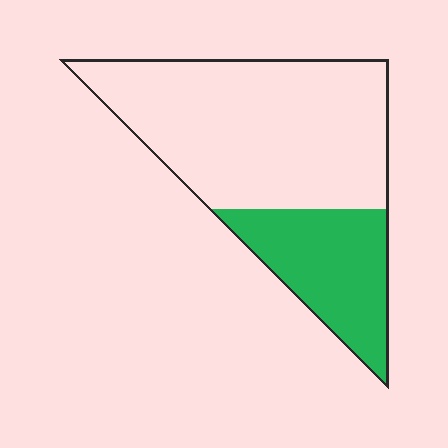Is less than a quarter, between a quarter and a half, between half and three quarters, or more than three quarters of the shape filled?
Between a quarter and a half.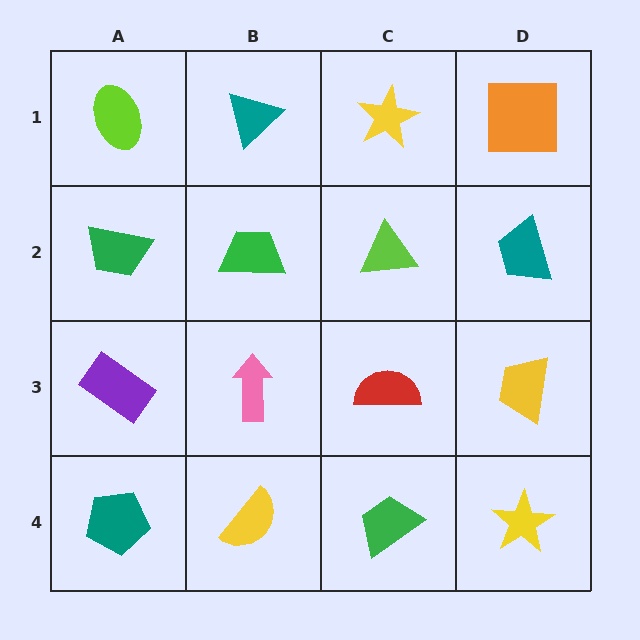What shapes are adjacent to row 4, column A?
A purple rectangle (row 3, column A), a yellow semicircle (row 4, column B).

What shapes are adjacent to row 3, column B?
A green trapezoid (row 2, column B), a yellow semicircle (row 4, column B), a purple rectangle (row 3, column A), a red semicircle (row 3, column C).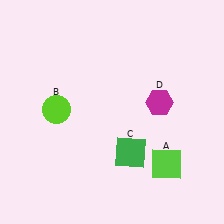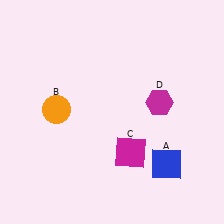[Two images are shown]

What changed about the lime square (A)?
In Image 1, A is lime. In Image 2, it changed to blue.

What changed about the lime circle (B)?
In Image 1, B is lime. In Image 2, it changed to orange.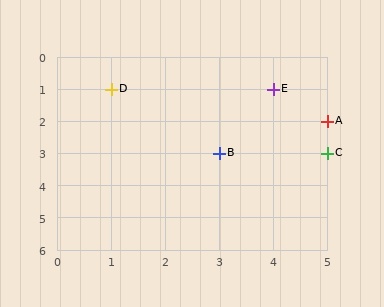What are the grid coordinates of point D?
Point D is at grid coordinates (1, 1).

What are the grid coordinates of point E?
Point E is at grid coordinates (4, 1).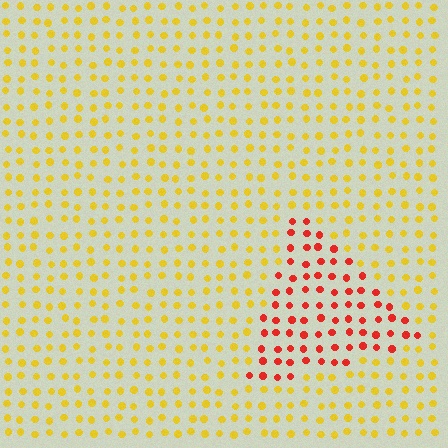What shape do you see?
I see a triangle.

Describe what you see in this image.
The image is filled with small yellow elements in a uniform arrangement. A triangle-shaped region is visible where the elements are tinted to a slightly different hue, forming a subtle color boundary.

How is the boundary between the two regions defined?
The boundary is defined purely by a slight shift in hue (about 50 degrees). Spacing, size, and orientation are identical on both sides.